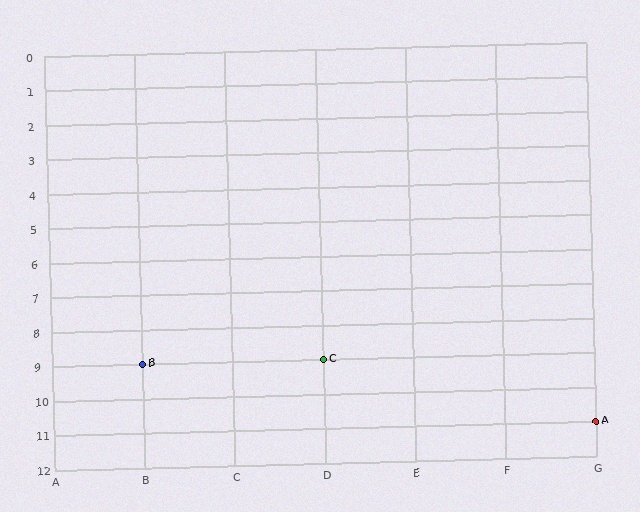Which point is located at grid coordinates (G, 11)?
Point A is at (G, 11).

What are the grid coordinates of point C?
Point C is at grid coordinates (D, 9).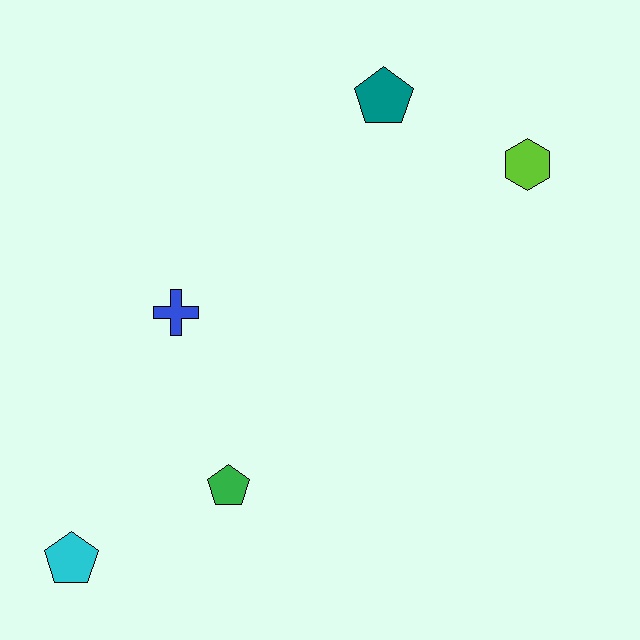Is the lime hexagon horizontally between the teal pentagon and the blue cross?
No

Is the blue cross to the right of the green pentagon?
No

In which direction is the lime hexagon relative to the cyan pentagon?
The lime hexagon is to the right of the cyan pentagon.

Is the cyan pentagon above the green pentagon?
No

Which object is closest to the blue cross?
The green pentagon is closest to the blue cross.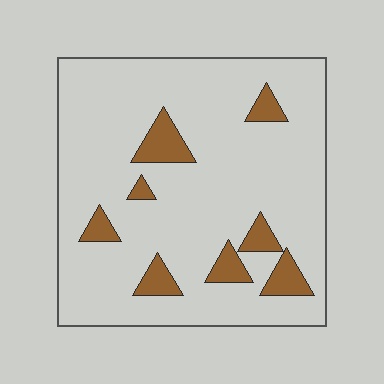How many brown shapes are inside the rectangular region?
8.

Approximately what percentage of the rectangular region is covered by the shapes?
Approximately 10%.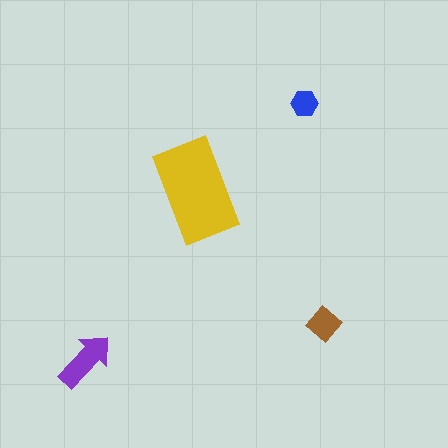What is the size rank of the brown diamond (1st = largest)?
3rd.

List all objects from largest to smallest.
The yellow rectangle, the purple arrow, the brown diamond, the blue hexagon.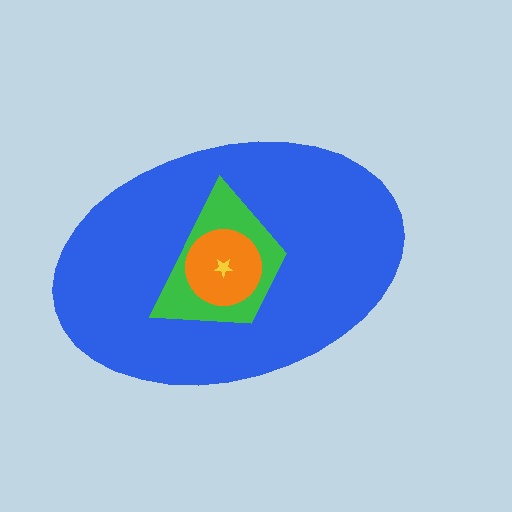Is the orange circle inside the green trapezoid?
Yes.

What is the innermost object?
The yellow star.